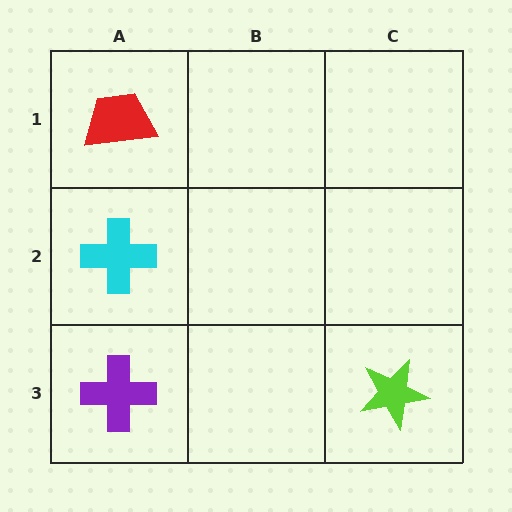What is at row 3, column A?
A purple cross.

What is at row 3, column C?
A lime star.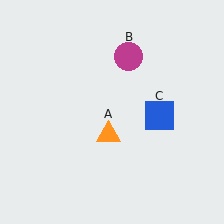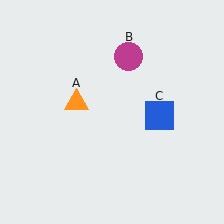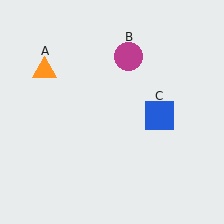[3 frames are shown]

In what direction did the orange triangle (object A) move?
The orange triangle (object A) moved up and to the left.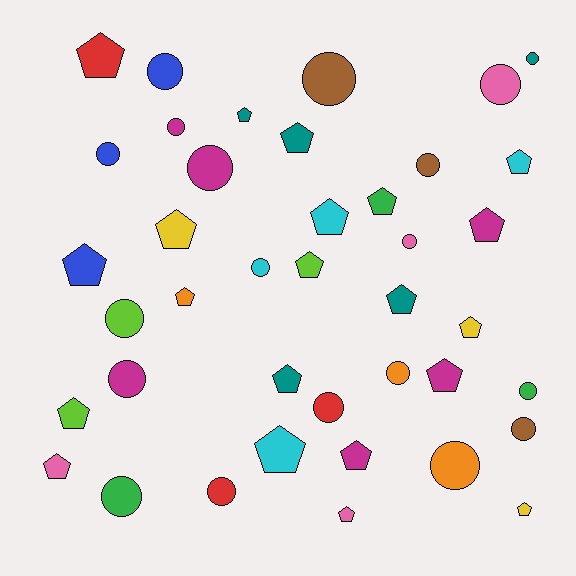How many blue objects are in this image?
There are 3 blue objects.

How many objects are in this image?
There are 40 objects.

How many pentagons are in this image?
There are 21 pentagons.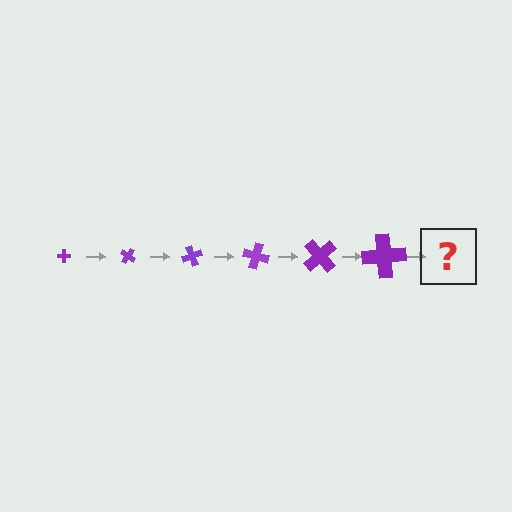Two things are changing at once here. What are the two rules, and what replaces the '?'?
The two rules are that the cross grows larger each step and it rotates 35 degrees each step. The '?' should be a cross, larger than the previous one and rotated 210 degrees from the start.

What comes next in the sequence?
The next element should be a cross, larger than the previous one and rotated 210 degrees from the start.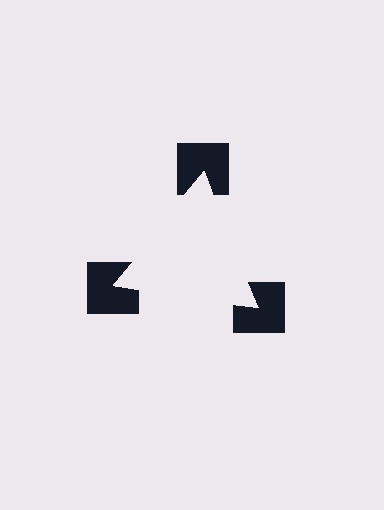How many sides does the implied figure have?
3 sides.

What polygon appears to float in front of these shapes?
An illusory triangle — its edges are inferred from the aligned wedge cuts in the notched squares, not physically drawn.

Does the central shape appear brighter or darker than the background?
It typically appears slightly brighter than the background, even though no actual brightness change is drawn.